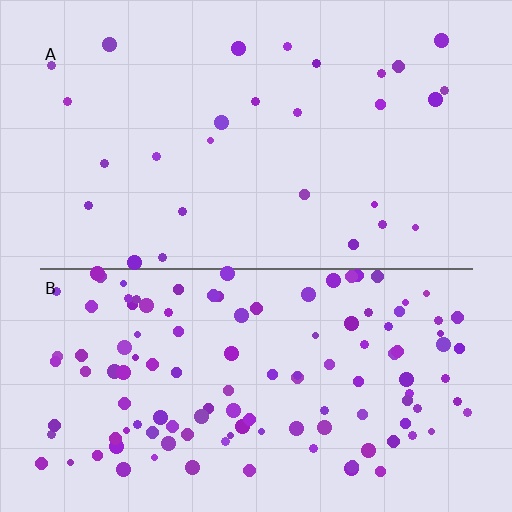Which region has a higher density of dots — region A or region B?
B (the bottom).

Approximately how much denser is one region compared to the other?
Approximately 4.3× — region B over region A.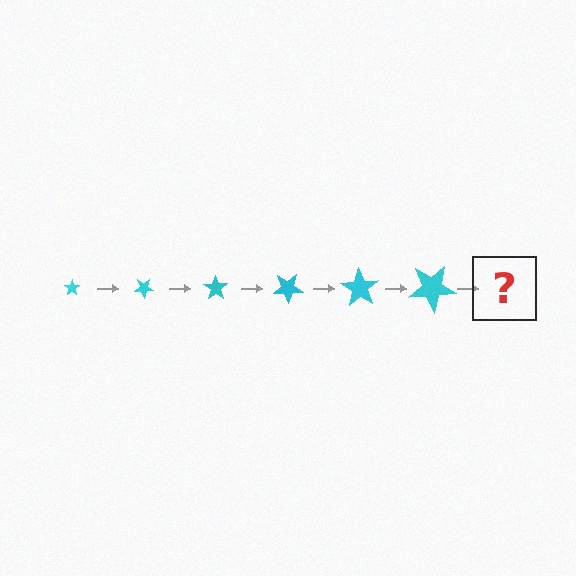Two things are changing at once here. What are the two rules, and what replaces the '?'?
The two rules are that the star grows larger each step and it rotates 35 degrees each step. The '?' should be a star, larger than the previous one and rotated 210 degrees from the start.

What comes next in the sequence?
The next element should be a star, larger than the previous one and rotated 210 degrees from the start.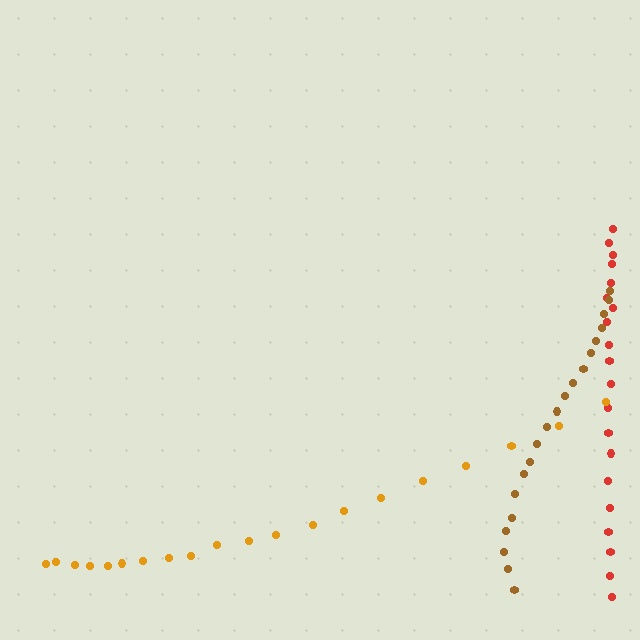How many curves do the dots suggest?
There are 3 distinct paths.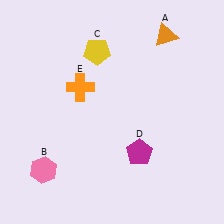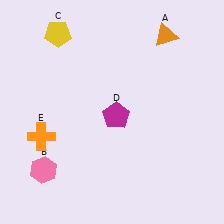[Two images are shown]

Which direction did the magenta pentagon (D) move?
The magenta pentagon (D) moved up.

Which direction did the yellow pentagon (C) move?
The yellow pentagon (C) moved left.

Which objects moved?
The objects that moved are: the yellow pentagon (C), the magenta pentagon (D), the orange cross (E).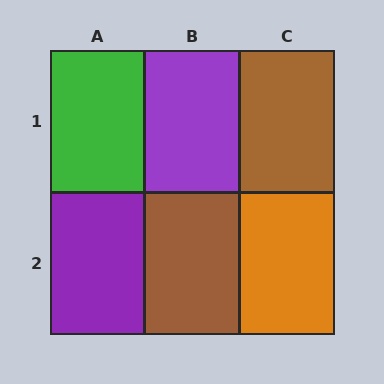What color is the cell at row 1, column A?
Green.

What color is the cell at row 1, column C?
Brown.